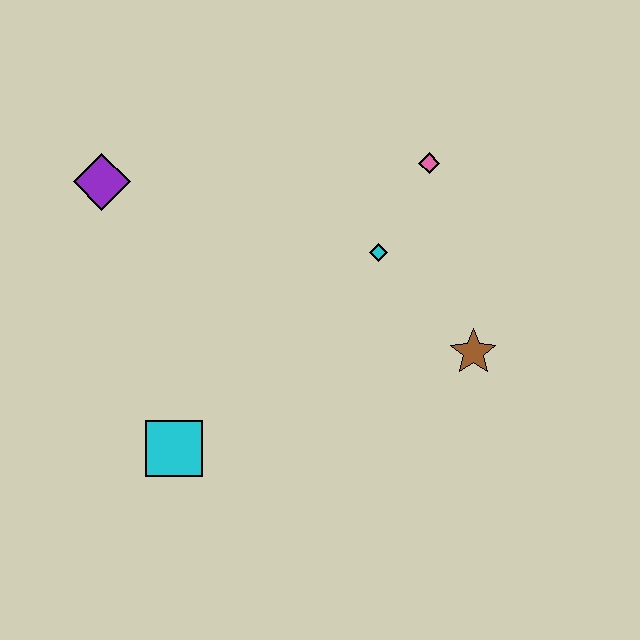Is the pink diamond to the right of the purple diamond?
Yes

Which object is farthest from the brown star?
The purple diamond is farthest from the brown star.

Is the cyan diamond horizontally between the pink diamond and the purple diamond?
Yes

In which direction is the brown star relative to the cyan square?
The brown star is to the right of the cyan square.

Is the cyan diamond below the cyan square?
No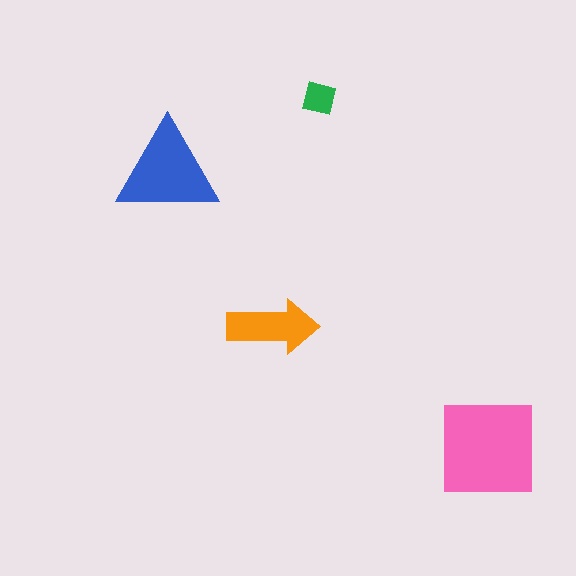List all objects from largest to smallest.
The pink square, the blue triangle, the orange arrow, the green square.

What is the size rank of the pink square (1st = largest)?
1st.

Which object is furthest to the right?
The pink square is rightmost.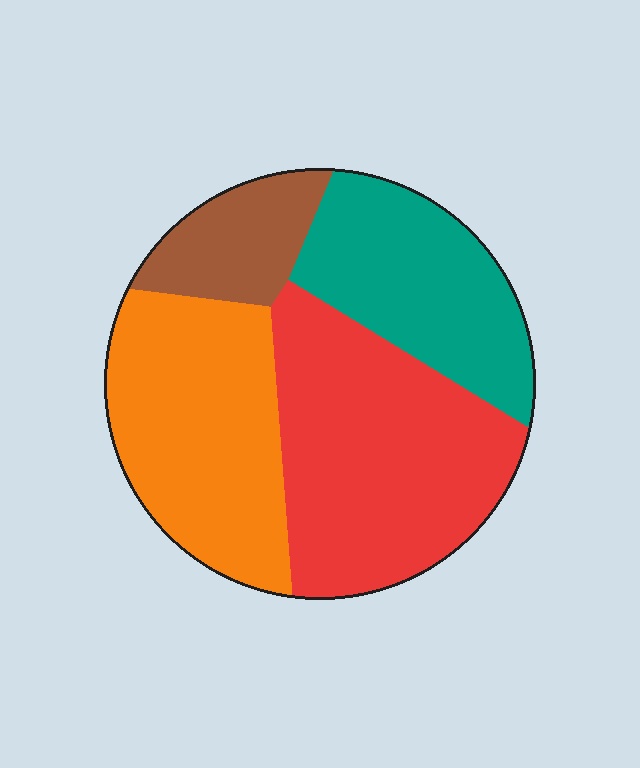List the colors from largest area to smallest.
From largest to smallest: red, orange, teal, brown.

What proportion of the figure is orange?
Orange takes up about one third (1/3) of the figure.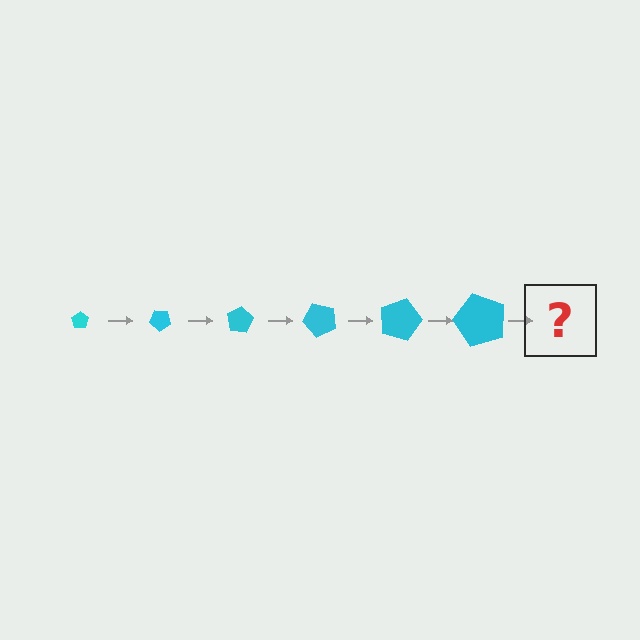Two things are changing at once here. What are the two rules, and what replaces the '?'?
The two rules are that the pentagon grows larger each step and it rotates 40 degrees each step. The '?' should be a pentagon, larger than the previous one and rotated 240 degrees from the start.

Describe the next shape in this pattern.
It should be a pentagon, larger than the previous one and rotated 240 degrees from the start.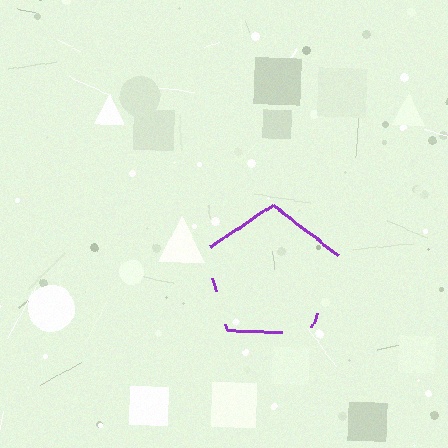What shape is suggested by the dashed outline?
The dashed outline suggests a pentagon.